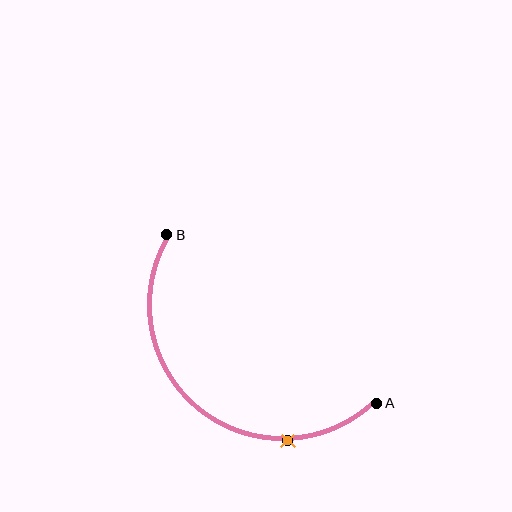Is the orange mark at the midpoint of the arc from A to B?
No. The orange mark lies on the arc but is closer to endpoint A. The arc midpoint would be at the point on the curve equidistant along the arc from both A and B.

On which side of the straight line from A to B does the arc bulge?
The arc bulges below and to the left of the straight line connecting A and B.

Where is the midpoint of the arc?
The arc midpoint is the point on the curve farthest from the straight line joining A and B. It sits below and to the left of that line.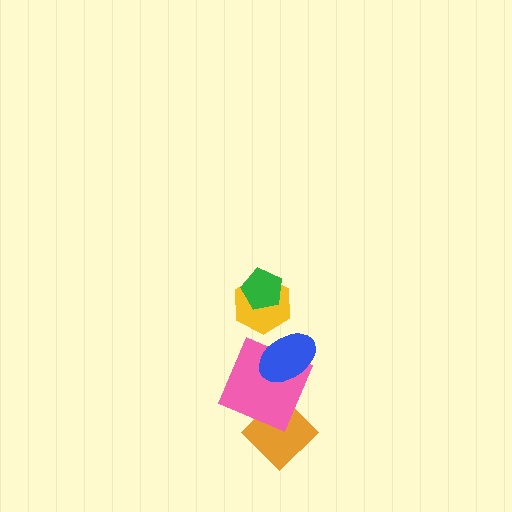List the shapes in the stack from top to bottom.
From top to bottom: the green pentagon, the yellow hexagon, the blue ellipse, the pink square, the orange diamond.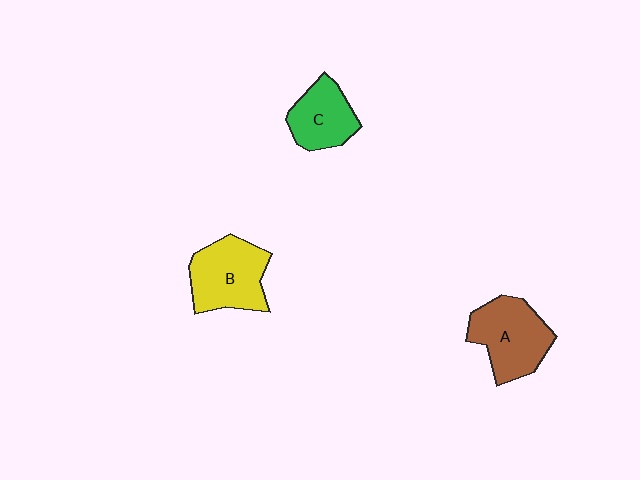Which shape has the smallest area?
Shape C (green).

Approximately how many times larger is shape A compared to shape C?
Approximately 1.4 times.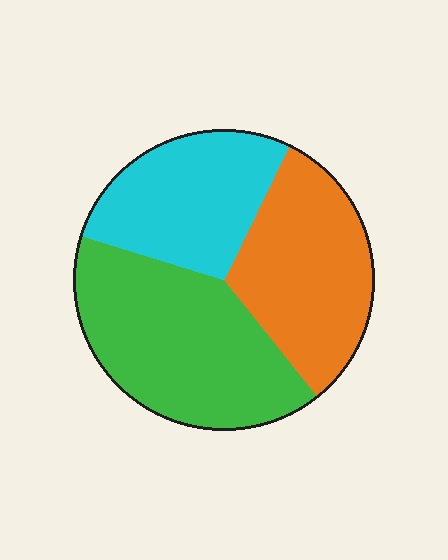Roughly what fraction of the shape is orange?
Orange takes up between a sixth and a third of the shape.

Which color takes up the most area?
Green, at roughly 40%.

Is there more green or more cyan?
Green.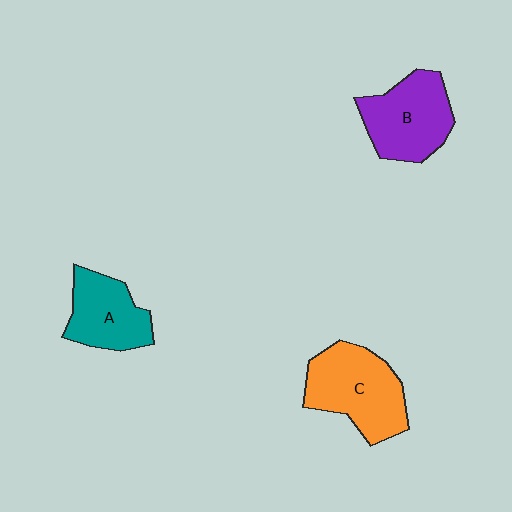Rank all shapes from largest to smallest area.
From largest to smallest: C (orange), B (purple), A (teal).